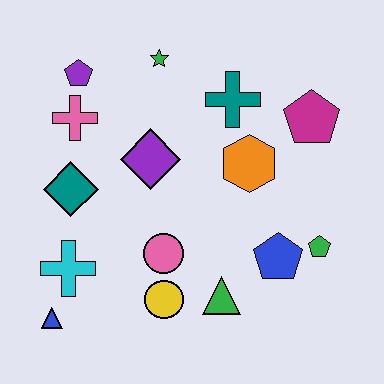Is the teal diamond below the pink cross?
Yes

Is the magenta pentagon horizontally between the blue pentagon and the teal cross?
No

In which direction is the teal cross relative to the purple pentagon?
The teal cross is to the right of the purple pentagon.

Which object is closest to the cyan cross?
The blue triangle is closest to the cyan cross.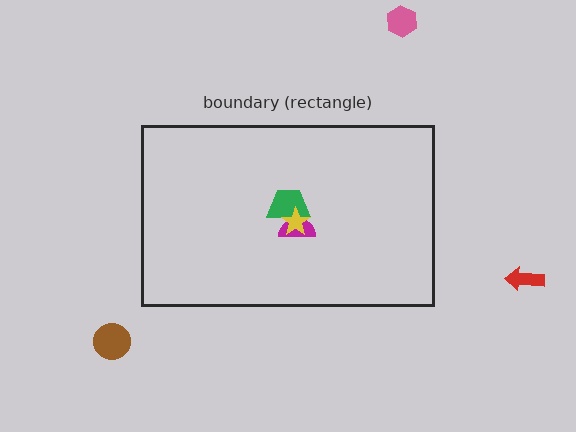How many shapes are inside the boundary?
3 inside, 3 outside.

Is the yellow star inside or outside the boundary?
Inside.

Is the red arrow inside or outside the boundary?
Outside.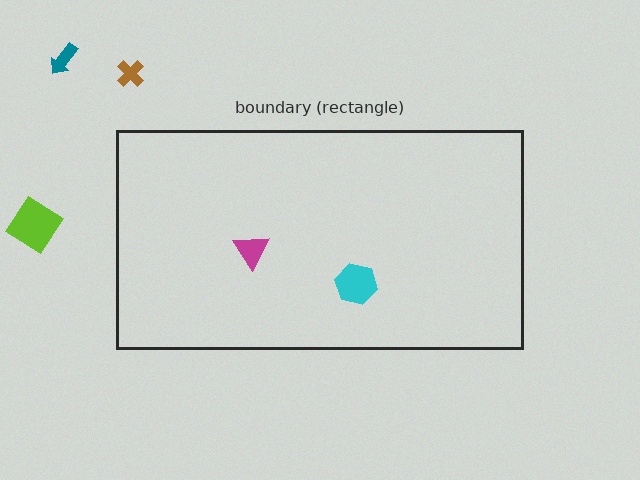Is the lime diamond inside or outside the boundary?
Outside.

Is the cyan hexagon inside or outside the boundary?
Inside.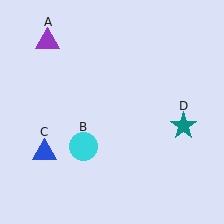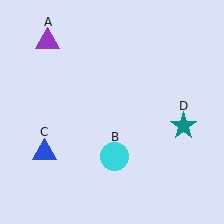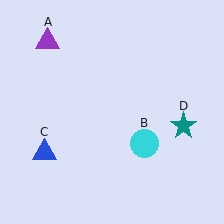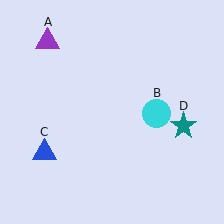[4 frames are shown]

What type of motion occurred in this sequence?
The cyan circle (object B) rotated counterclockwise around the center of the scene.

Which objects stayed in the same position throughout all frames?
Purple triangle (object A) and blue triangle (object C) and teal star (object D) remained stationary.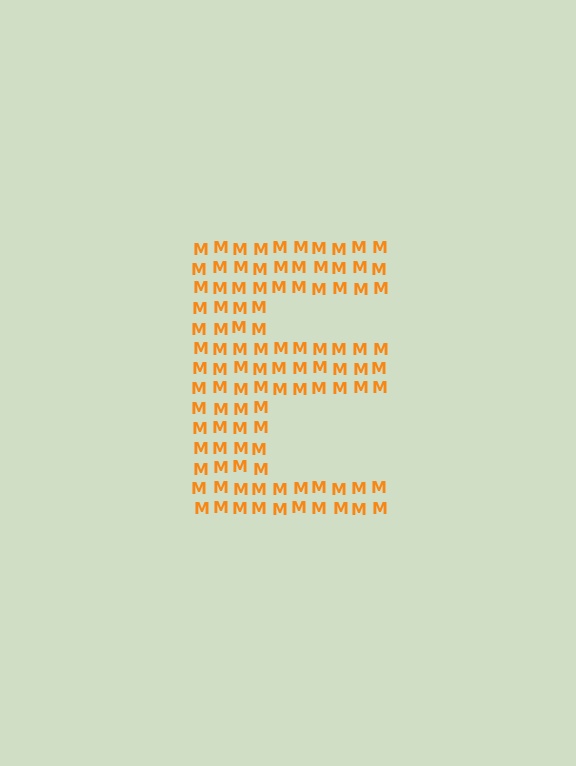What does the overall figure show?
The overall figure shows the letter E.